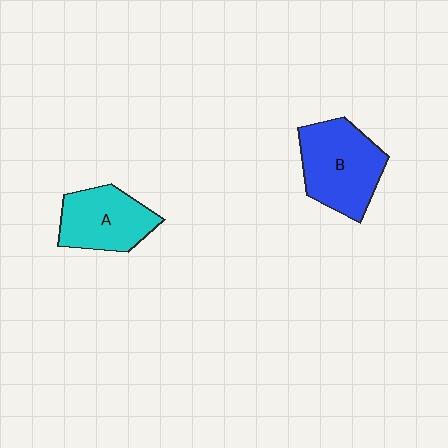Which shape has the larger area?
Shape B (blue).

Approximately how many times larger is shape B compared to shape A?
Approximately 1.2 times.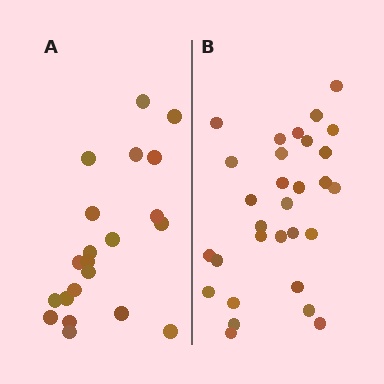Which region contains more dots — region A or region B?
Region B (the right region) has more dots.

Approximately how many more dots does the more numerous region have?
Region B has roughly 8 or so more dots than region A.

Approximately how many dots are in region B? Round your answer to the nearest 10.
About 30 dots.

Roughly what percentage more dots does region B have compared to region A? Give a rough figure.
About 45% more.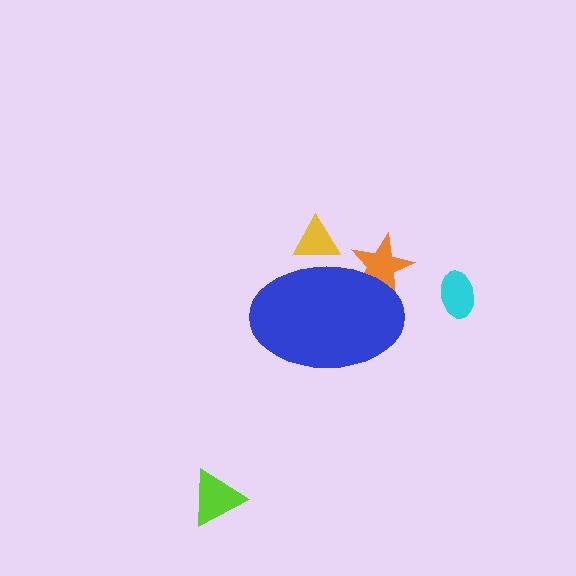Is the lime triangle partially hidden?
No, the lime triangle is fully visible.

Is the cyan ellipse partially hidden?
No, the cyan ellipse is fully visible.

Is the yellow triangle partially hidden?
Yes, the yellow triangle is partially hidden behind the blue ellipse.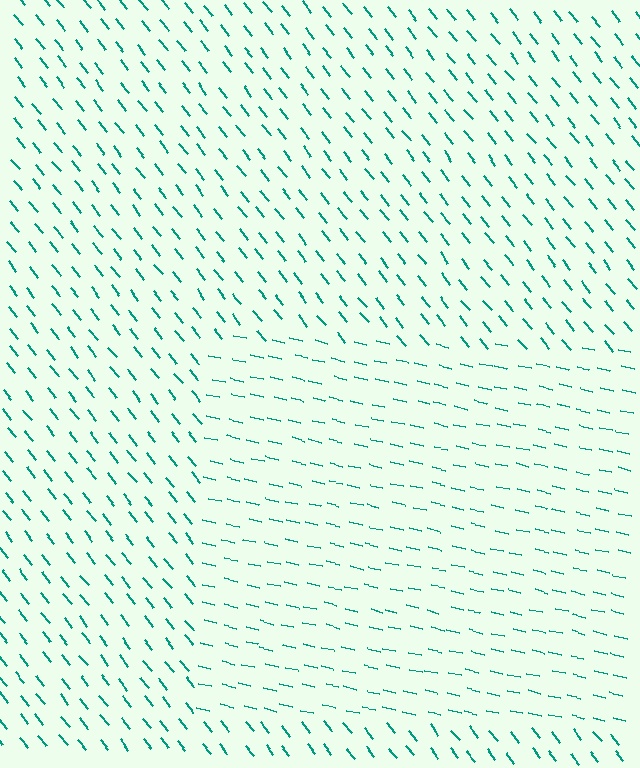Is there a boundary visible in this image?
Yes, there is a texture boundary formed by a change in line orientation.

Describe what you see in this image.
The image is filled with small teal line segments. A rectangle region in the image has lines oriented differently from the surrounding lines, creating a visible texture boundary.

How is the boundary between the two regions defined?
The boundary is defined purely by a change in line orientation (approximately 39 degrees difference). All lines are the same color and thickness.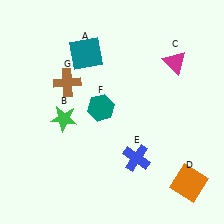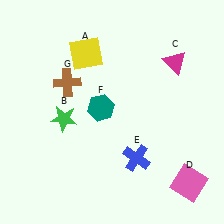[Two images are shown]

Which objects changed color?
A changed from teal to yellow. D changed from orange to pink.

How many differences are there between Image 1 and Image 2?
There are 2 differences between the two images.